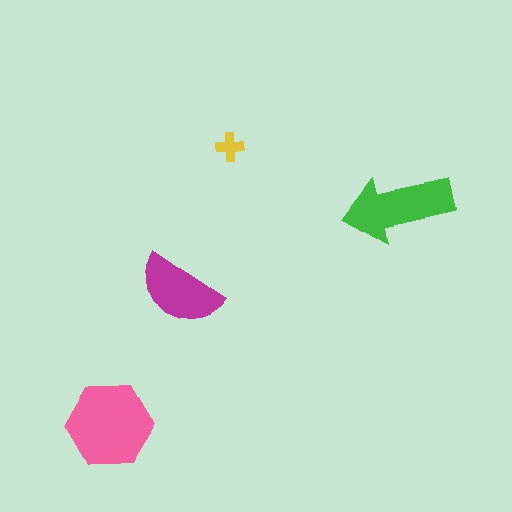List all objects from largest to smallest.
The pink hexagon, the green arrow, the magenta semicircle, the yellow cross.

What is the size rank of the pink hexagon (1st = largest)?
1st.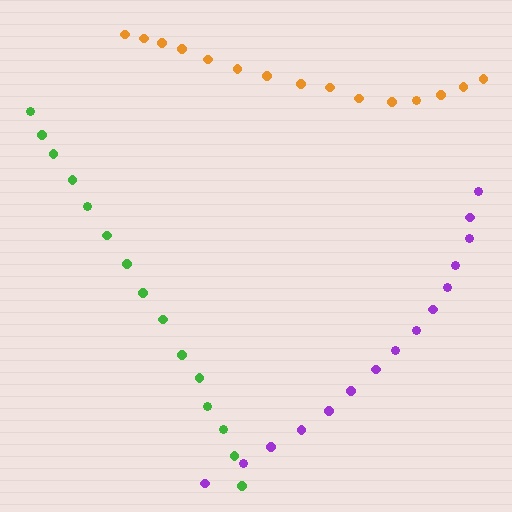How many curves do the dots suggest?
There are 3 distinct paths.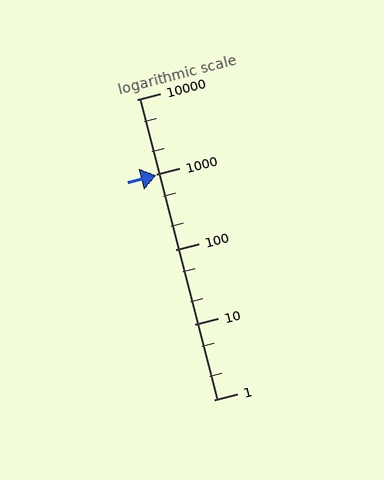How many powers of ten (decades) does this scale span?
The scale spans 4 decades, from 1 to 10000.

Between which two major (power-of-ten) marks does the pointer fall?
The pointer is between 100 and 1000.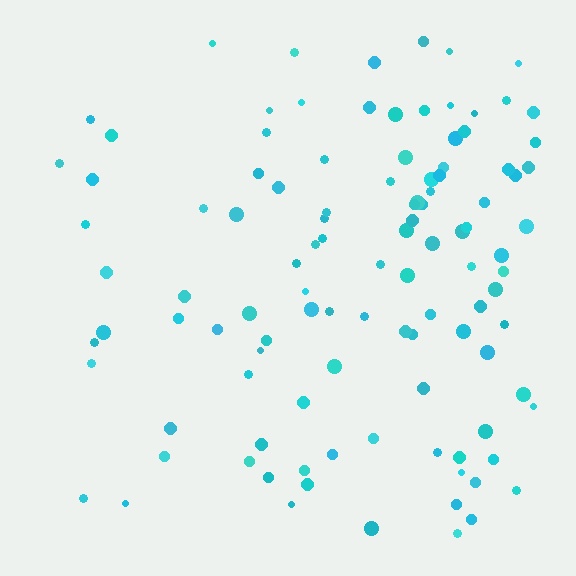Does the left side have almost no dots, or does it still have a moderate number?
Still a moderate number, just noticeably fewer than the right.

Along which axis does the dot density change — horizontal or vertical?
Horizontal.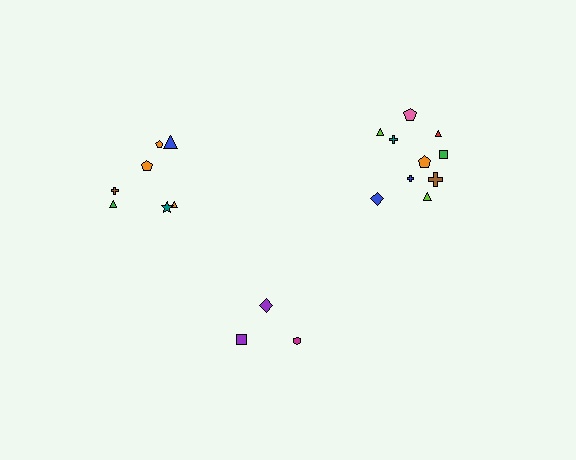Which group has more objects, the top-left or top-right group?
The top-right group.